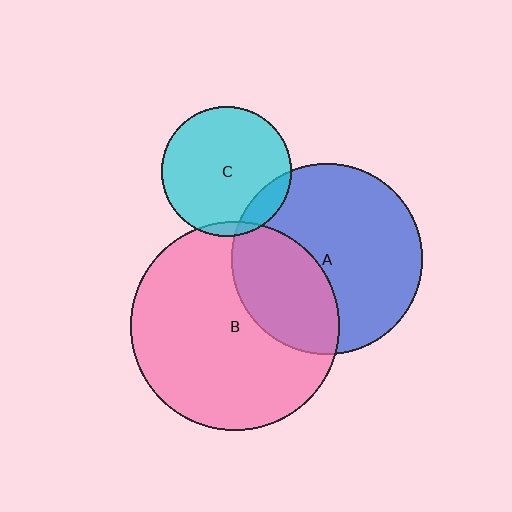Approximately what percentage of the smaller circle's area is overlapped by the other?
Approximately 35%.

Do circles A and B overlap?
Yes.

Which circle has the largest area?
Circle B (pink).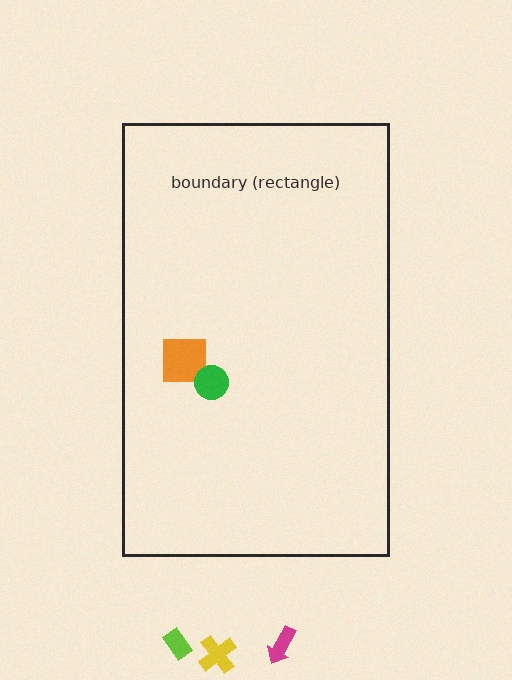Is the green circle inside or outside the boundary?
Inside.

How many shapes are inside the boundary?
2 inside, 3 outside.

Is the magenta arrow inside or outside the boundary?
Outside.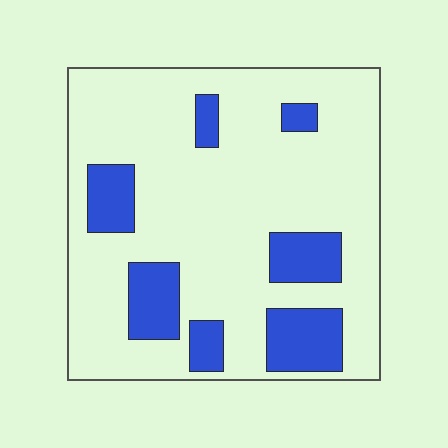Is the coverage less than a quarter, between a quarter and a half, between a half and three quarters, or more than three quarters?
Less than a quarter.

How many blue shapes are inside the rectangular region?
7.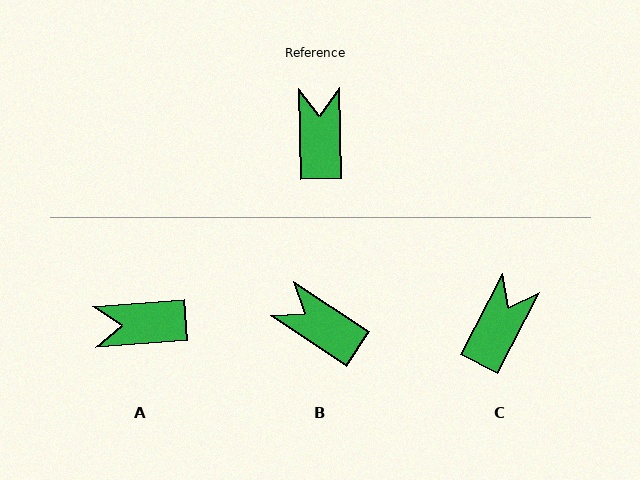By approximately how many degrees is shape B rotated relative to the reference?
Approximately 55 degrees counter-clockwise.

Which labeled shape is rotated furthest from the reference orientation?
A, about 93 degrees away.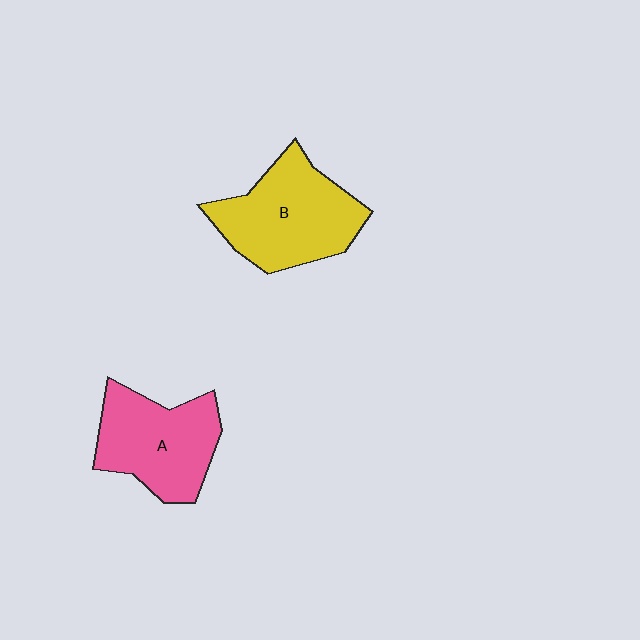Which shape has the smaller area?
Shape A (pink).